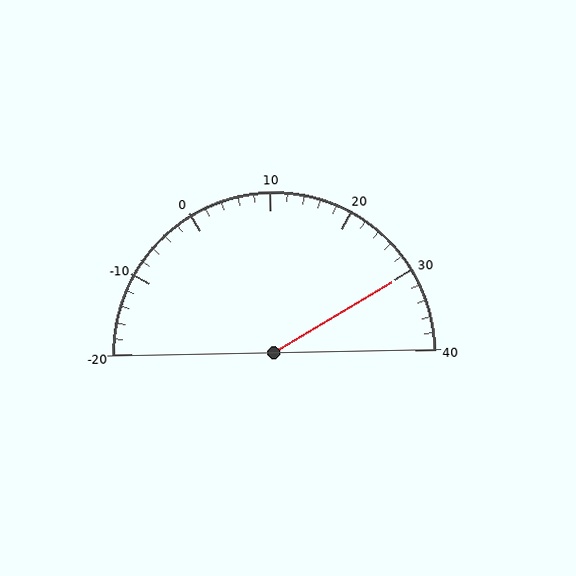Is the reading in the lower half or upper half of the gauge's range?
The reading is in the upper half of the range (-20 to 40).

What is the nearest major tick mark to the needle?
The nearest major tick mark is 30.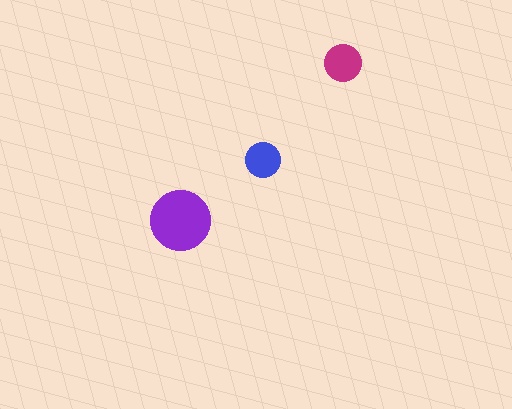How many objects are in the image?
There are 3 objects in the image.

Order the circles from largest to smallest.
the purple one, the magenta one, the blue one.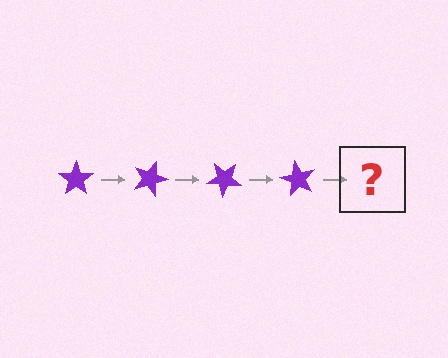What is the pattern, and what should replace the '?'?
The pattern is that the star rotates 20 degrees each step. The '?' should be a purple star rotated 80 degrees.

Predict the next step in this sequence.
The next step is a purple star rotated 80 degrees.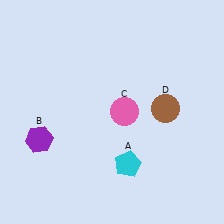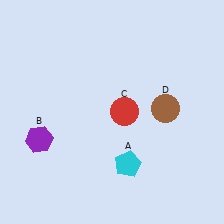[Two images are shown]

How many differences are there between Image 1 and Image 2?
There is 1 difference between the two images.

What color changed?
The circle (C) changed from pink in Image 1 to red in Image 2.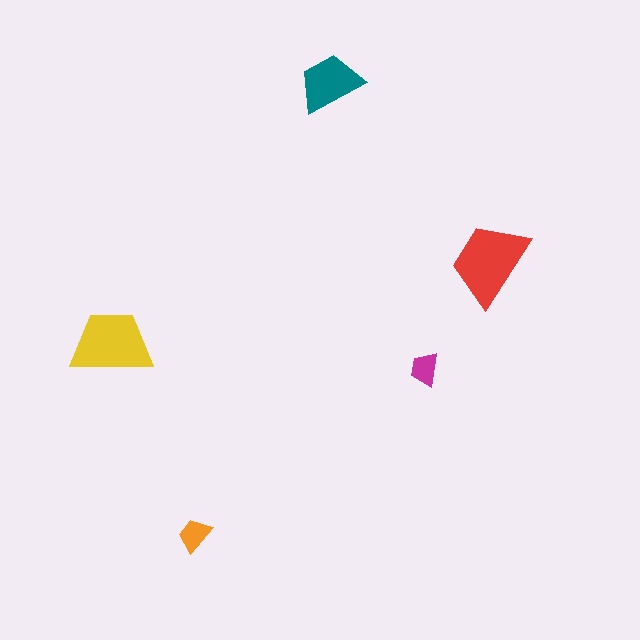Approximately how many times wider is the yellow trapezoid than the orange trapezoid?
About 2.5 times wider.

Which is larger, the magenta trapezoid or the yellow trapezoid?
The yellow one.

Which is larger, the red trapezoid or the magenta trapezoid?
The red one.